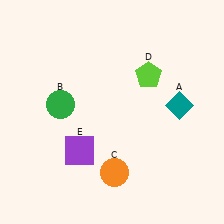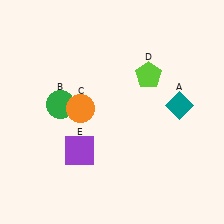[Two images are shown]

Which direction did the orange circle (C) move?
The orange circle (C) moved up.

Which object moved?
The orange circle (C) moved up.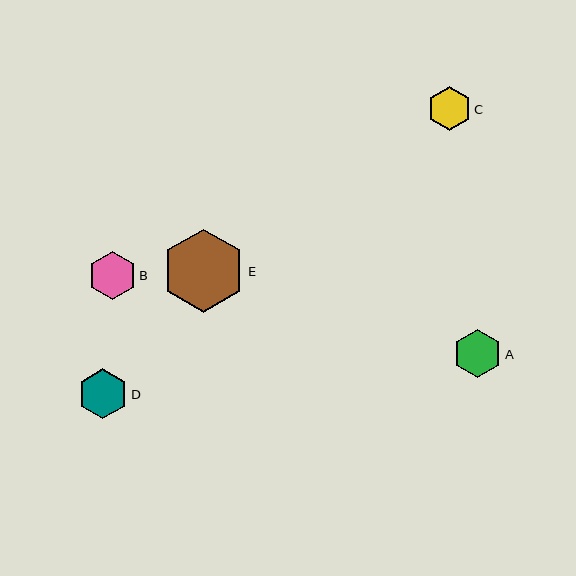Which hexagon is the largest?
Hexagon E is the largest with a size of approximately 83 pixels.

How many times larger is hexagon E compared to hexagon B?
Hexagon E is approximately 1.7 times the size of hexagon B.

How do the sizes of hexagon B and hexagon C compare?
Hexagon B and hexagon C are approximately the same size.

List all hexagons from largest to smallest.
From largest to smallest: E, D, A, B, C.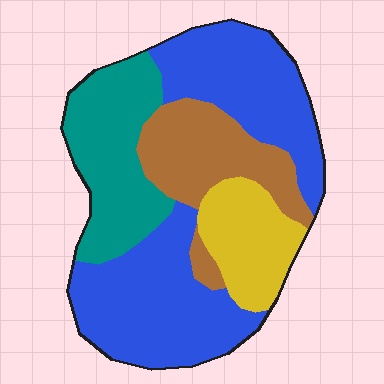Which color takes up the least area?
Yellow, at roughly 15%.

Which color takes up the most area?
Blue, at roughly 45%.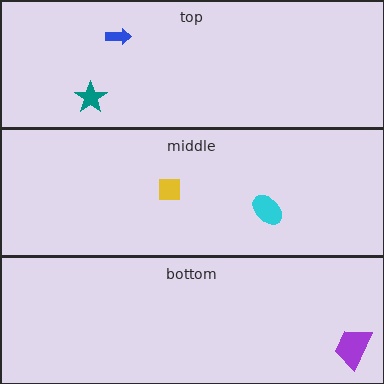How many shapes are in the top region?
2.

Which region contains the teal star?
The top region.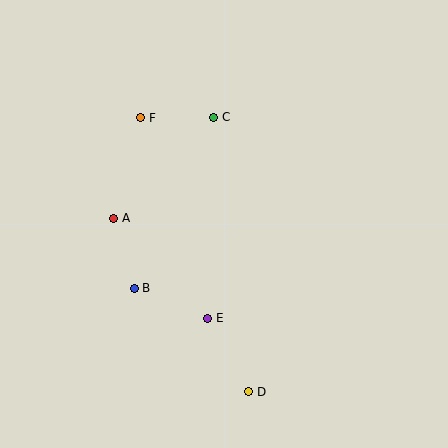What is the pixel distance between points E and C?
The distance between E and C is 201 pixels.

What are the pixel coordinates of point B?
Point B is at (134, 288).